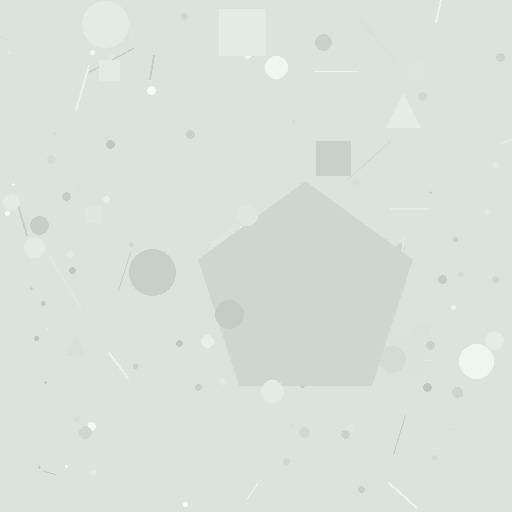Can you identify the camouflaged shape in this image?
The camouflaged shape is a pentagon.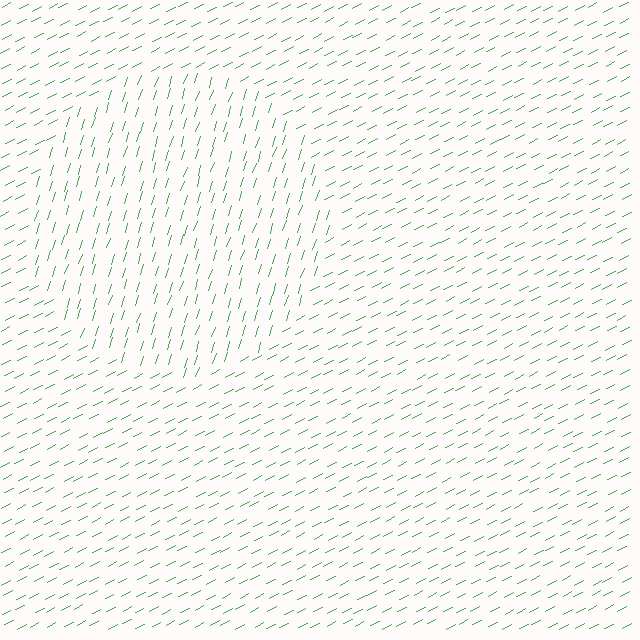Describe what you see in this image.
The image is filled with small green line segments. A circle region in the image has lines oriented differently from the surrounding lines, creating a visible texture boundary.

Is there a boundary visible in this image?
Yes, there is a texture boundary formed by a change in line orientation.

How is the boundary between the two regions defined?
The boundary is defined purely by a change in line orientation (approximately 45 degrees difference). All lines are the same color and thickness.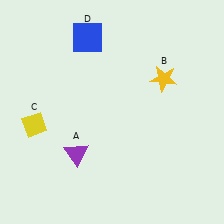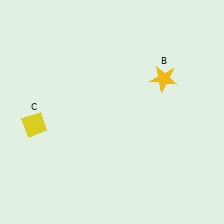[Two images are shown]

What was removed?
The blue square (D), the purple triangle (A) were removed in Image 2.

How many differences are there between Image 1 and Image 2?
There are 2 differences between the two images.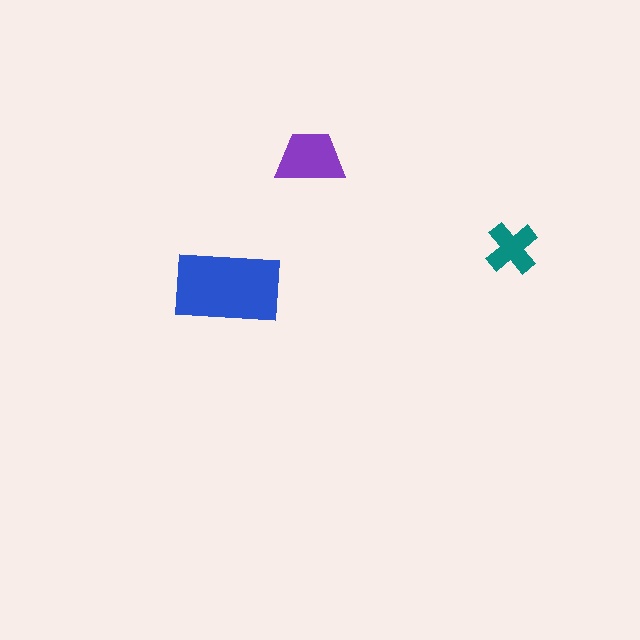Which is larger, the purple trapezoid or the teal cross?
The purple trapezoid.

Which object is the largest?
The blue rectangle.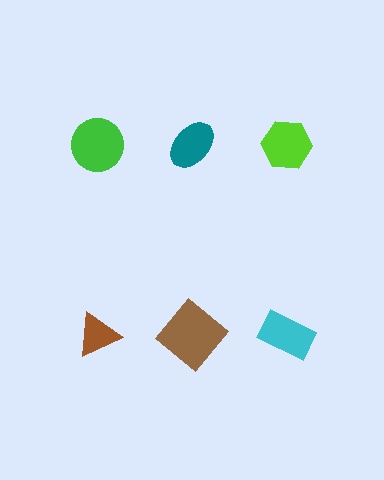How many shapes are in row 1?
3 shapes.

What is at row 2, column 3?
A cyan rectangle.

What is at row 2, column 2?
A brown diamond.